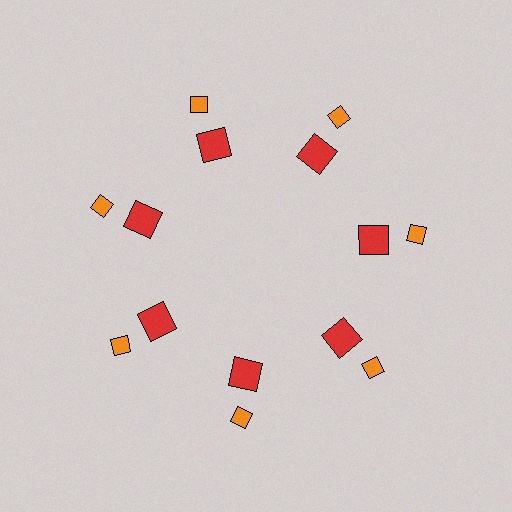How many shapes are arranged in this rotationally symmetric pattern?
There are 14 shapes, arranged in 7 groups of 2.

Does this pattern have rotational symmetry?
Yes, this pattern has 7-fold rotational symmetry. It looks the same after rotating 51 degrees around the center.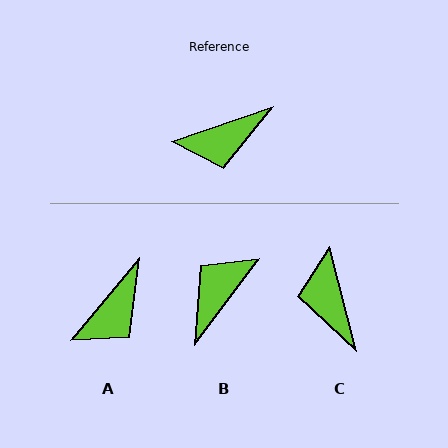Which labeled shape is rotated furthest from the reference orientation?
B, about 146 degrees away.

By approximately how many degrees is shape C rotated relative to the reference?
Approximately 95 degrees clockwise.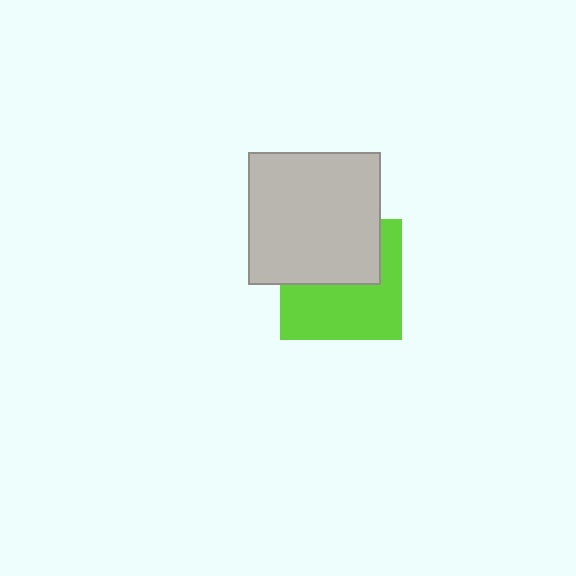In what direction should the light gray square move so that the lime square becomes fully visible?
The light gray square should move up. That is the shortest direction to clear the overlap and leave the lime square fully visible.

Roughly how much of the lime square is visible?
About half of it is visible (roughly 54%).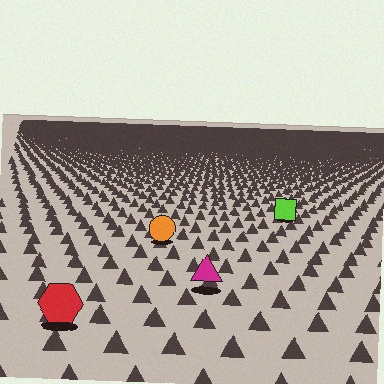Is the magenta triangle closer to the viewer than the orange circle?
Yes. The magenta triangle is closer — you can tell from the texture gradient: the ground texture is coarser near it.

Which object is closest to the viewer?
The red hexagon is closest. The texture marks near it are larger and more spread out.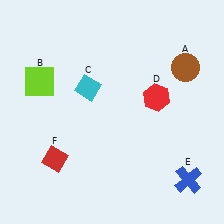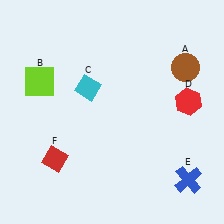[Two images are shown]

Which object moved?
The red hexagon (D) moved right.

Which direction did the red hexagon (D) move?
The red hexagon (D) moved right.